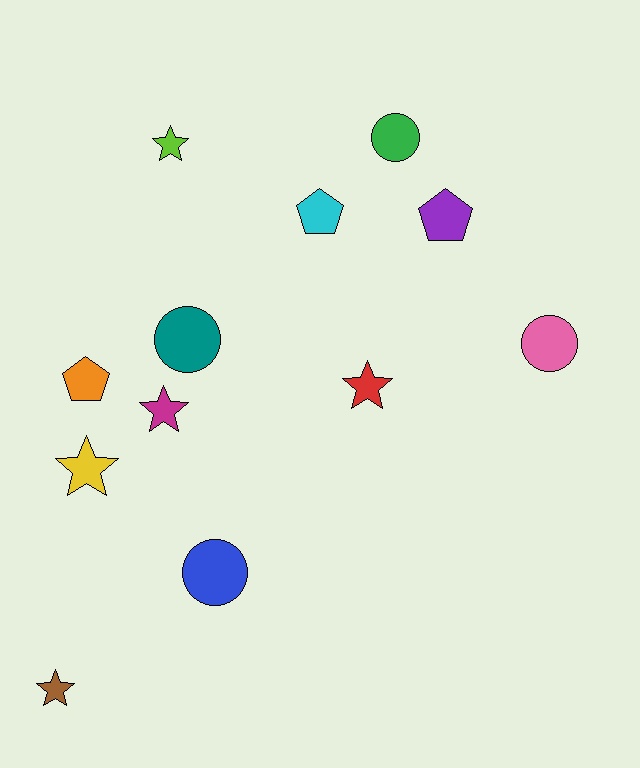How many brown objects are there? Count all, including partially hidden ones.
There is 1 brown object.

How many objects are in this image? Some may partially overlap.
There are 12 objects.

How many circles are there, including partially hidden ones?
There are 4 circles.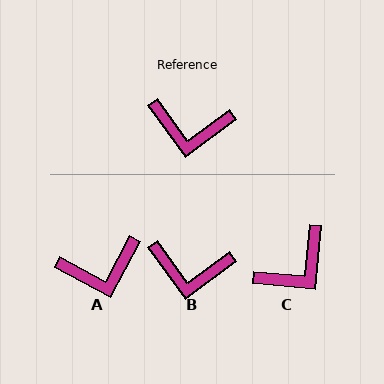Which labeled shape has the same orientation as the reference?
B.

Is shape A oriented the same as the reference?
No, it is off by about 26 degrees.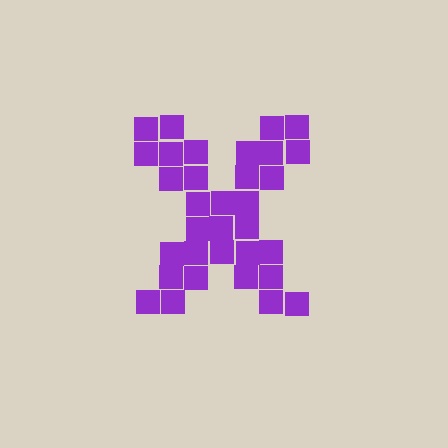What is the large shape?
The large shape is the letter X.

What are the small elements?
The small elements are squares.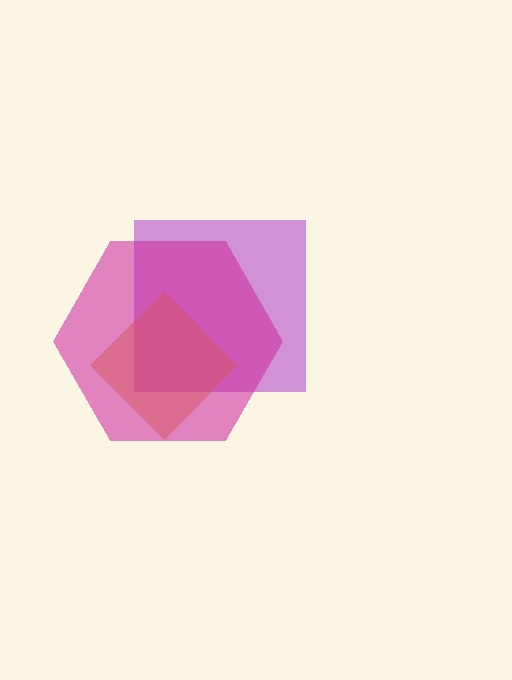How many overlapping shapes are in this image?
There are 3 overlapping shapes in the image.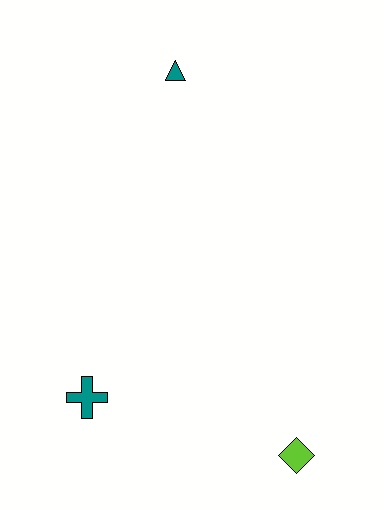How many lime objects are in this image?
There is 1 lime object.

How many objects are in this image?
There are 3 objects.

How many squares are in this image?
There are no squares.